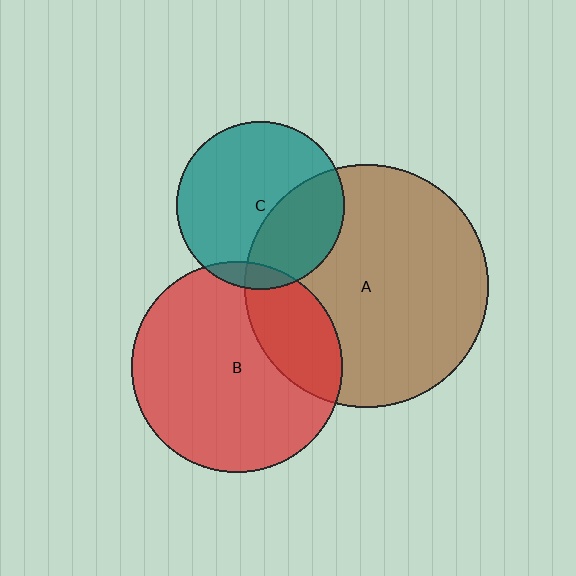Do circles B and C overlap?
Yes.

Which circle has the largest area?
Circle A (brown).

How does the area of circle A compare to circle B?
Approximately 1.3 times.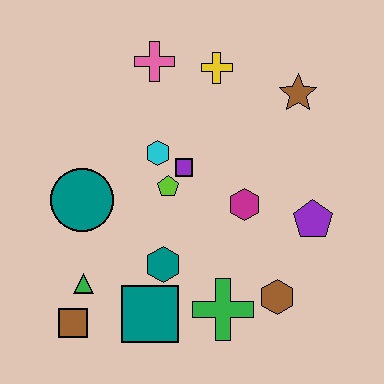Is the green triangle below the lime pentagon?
Yes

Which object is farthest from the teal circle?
The brown star is farthest from the teal circle.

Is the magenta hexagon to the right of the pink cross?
Yes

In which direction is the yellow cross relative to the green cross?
The yellow cross is above the green cross.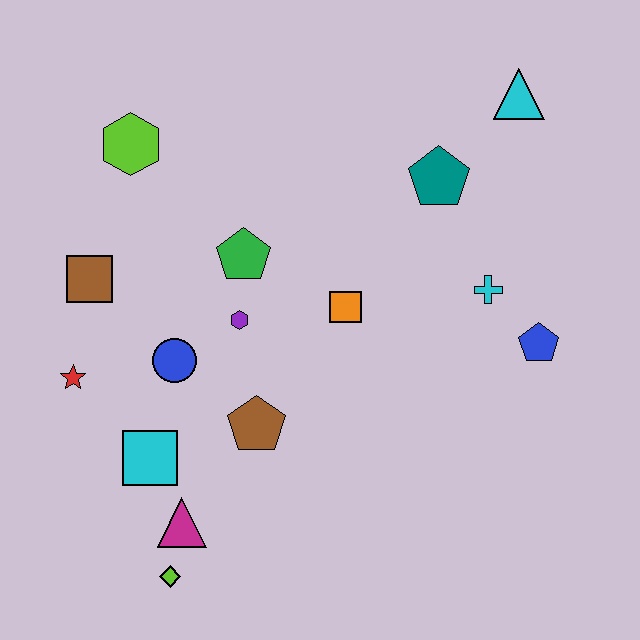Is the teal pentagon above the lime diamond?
Yes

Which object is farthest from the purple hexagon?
The cyan triangle is farthest from the purple hexagon.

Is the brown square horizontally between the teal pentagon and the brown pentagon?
No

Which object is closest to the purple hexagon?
The green pentagon is closest to the purple hexagon.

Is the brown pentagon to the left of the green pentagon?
No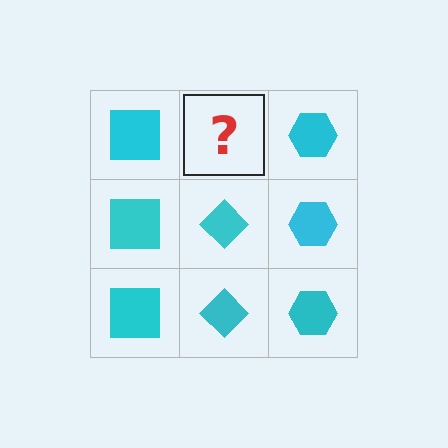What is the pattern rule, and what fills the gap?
The rule is that each column has a consistent shape. The gap should be filled with a cyan diamond.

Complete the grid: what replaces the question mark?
The question mark should be replaced with a cyan diamond.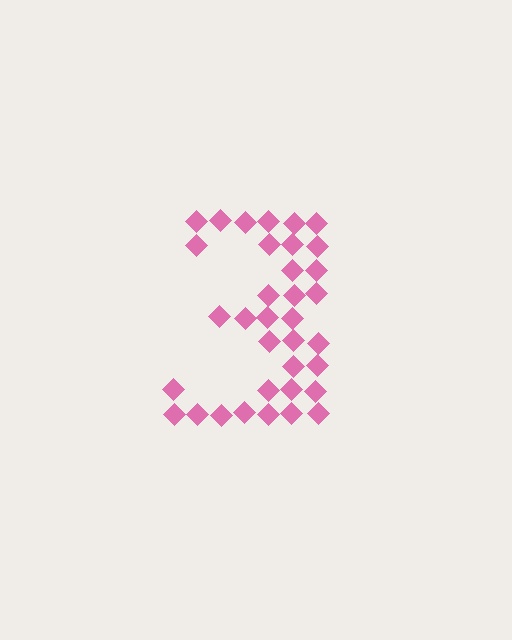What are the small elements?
The small elements are diamonds.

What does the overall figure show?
The overall figure shows the digit 3.